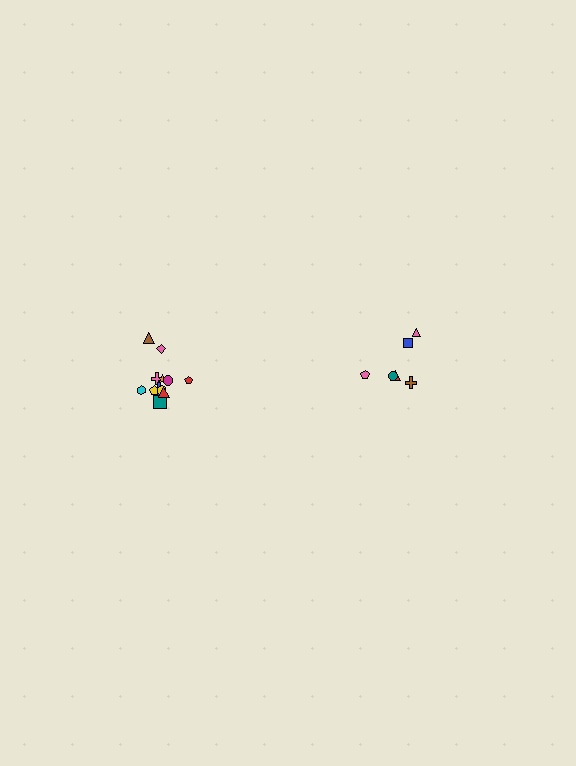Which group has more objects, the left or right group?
The left group.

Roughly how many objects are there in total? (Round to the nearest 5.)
Roughly 20 objects in total.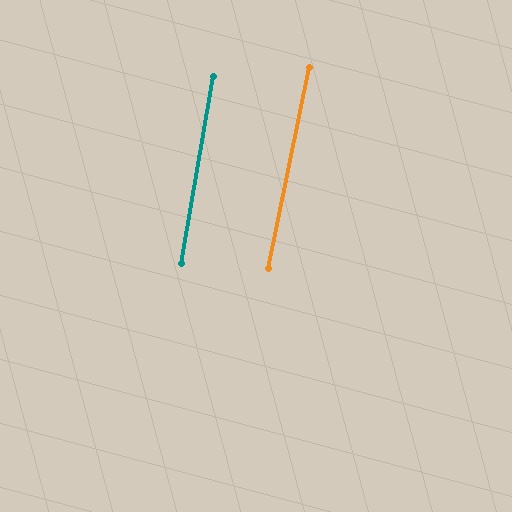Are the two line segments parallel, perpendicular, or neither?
Parallel — their directions differ by only 1.5°.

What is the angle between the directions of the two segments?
Approximately 2 degrees.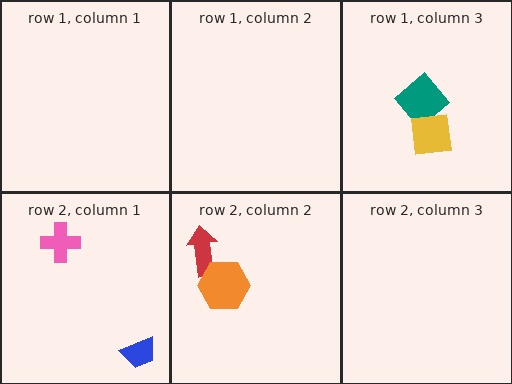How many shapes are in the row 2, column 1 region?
2.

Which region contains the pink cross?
The row 2, column 1 region.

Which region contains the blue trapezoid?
The row 2, column 1 region.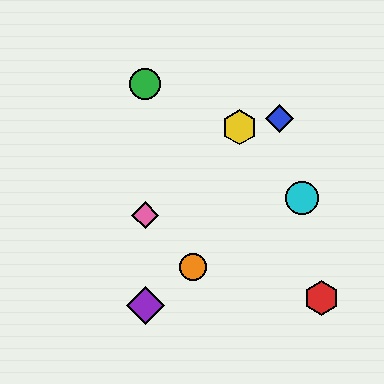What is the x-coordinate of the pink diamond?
The pink diamond is at x≈145.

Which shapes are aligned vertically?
The green circle, the purple diamond, the pink diamond are aligned vertically.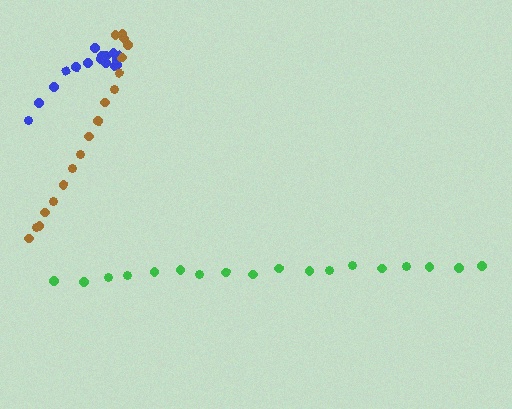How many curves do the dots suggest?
There are 3 distinct paths.